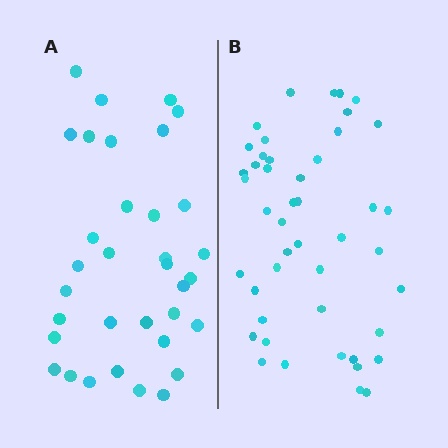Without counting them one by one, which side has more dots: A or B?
Region B (the right region) has more dots.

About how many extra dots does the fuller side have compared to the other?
Region B has roughly 12 or so more dots than region A.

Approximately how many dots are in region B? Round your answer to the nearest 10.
About 50 dots. (The exact count is 46, which rounds to 50.)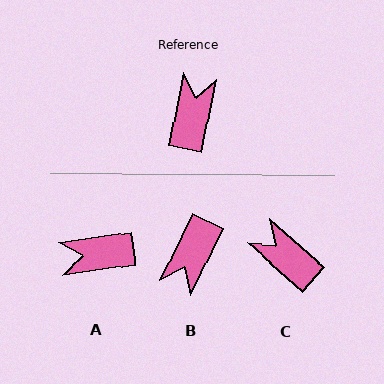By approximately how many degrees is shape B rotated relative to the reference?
Approximately 166 degrees counter-clockwise.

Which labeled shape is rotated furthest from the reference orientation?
B, about 166 degrees away.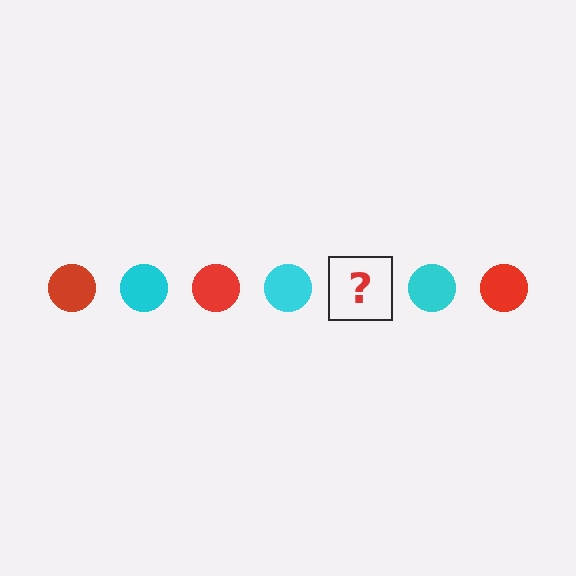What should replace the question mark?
The question mark should be replaced with a red circle.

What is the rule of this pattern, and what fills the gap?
The rule is that the pattern cycles through red, cyan circles. The gap should be filled with a red circle.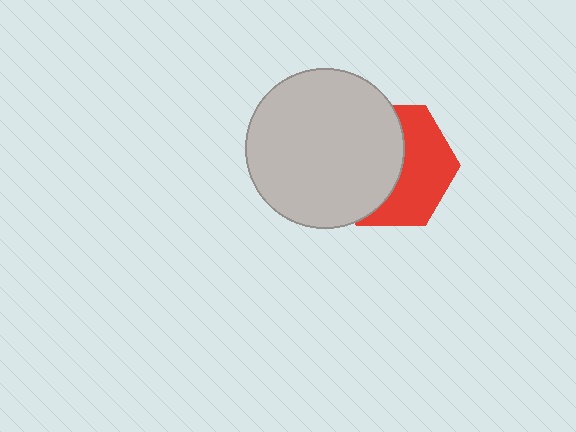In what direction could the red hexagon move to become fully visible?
The red hexagon could move right. That would shift it out from behind the light gray circle entirely.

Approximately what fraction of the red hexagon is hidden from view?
Roughly 53% of the red hexagon is hidden behind the light gray circle.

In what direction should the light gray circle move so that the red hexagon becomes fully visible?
The light gray circle should move left. That is the shortest direction to clear the overlap and leave the red hexagon fully visible.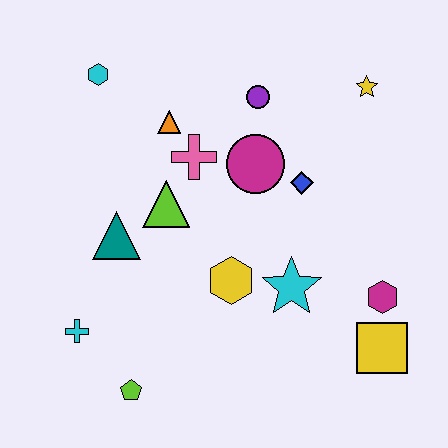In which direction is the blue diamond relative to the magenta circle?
The blue diamond is to the right of the magenta circle.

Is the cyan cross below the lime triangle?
Yes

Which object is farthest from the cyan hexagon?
The yellow square is farthest from the cyan hexagon.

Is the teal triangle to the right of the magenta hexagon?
No